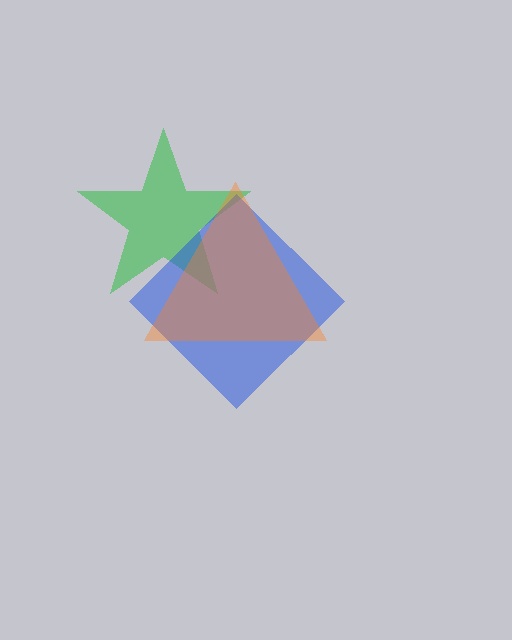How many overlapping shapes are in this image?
There are 3 overlapping shapes in the image.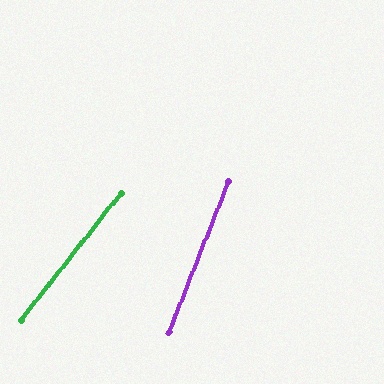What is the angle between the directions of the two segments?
Approximately 16 degrees.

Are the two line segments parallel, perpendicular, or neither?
Neither parallel nor perpendicular — they differ by about 16°.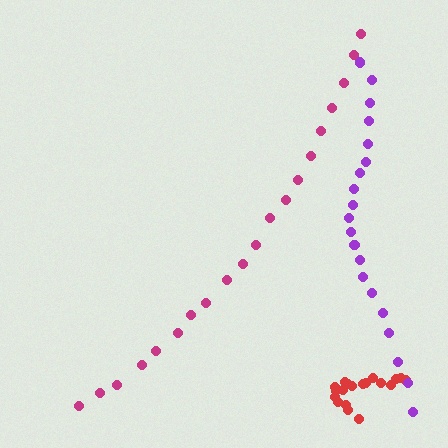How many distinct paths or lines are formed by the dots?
There are 3 distinct paths.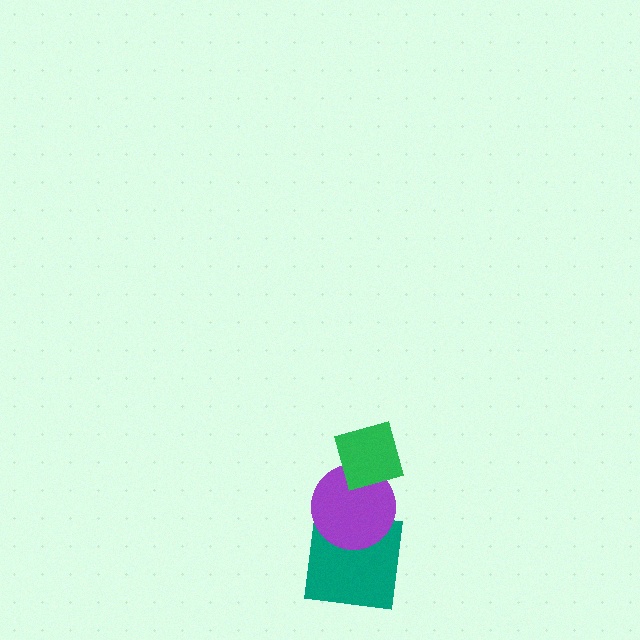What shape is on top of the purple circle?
The green diamond is on top of the purple circle.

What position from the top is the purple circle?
The purple circle is 2nd from the top.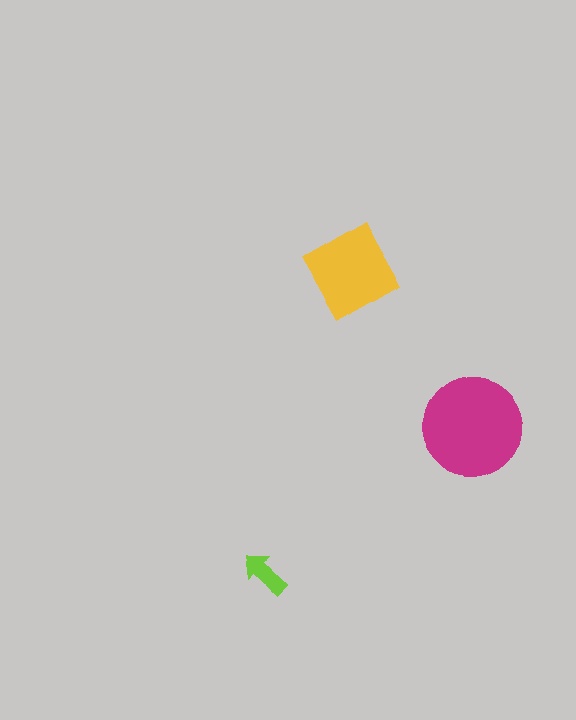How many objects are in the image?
There are 3 objects in the image.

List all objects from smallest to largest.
The lime arrow, the yellow diamond, the magenta circle.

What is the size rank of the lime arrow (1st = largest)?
3rd.